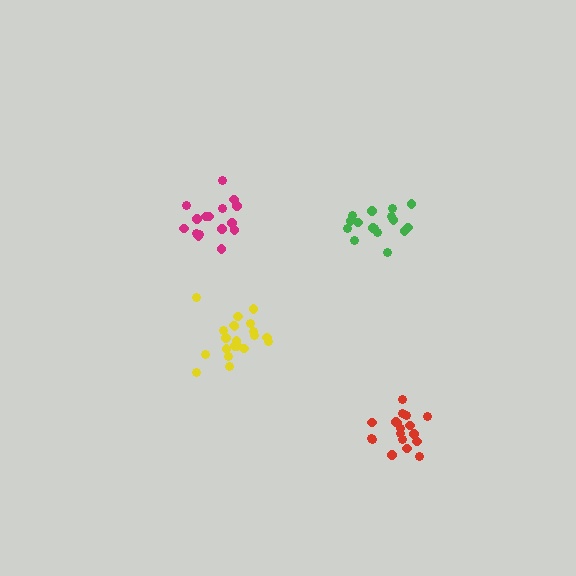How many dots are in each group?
Group 1: 16 dots, Group 2: 16 dots, Group 3: 21 dots, Group 4: 18 dots (71 total).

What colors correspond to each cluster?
The clusters are colored: green, magenta, yellow, red.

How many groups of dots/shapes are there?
There are 4 groups.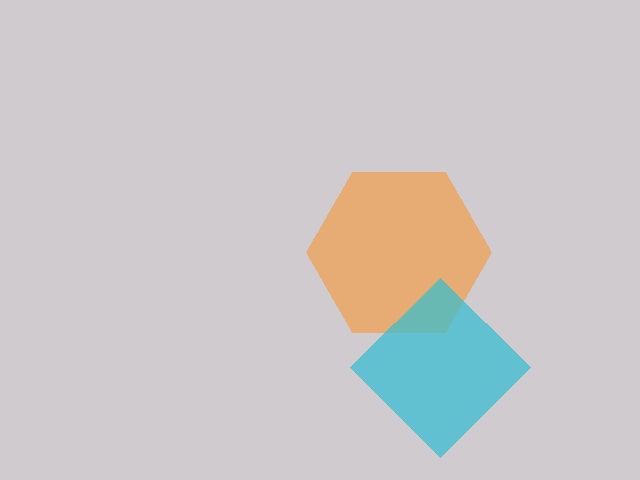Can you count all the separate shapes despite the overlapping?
Yes, there are 2 separate shapes.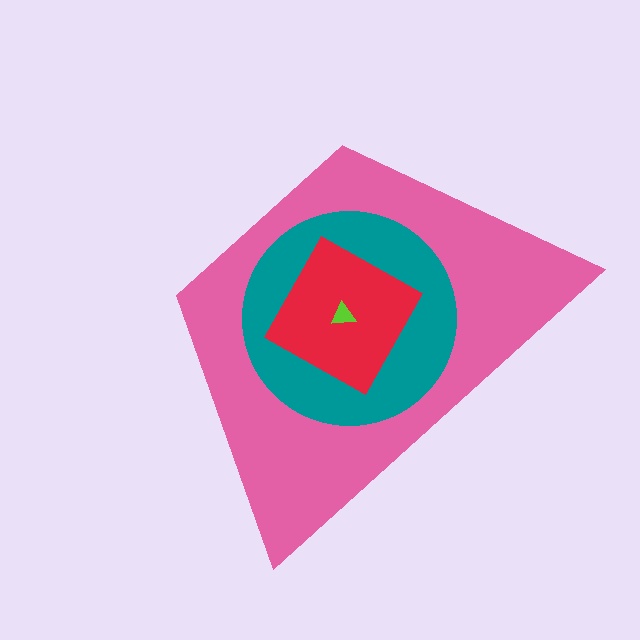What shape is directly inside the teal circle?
The red square.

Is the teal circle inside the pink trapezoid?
Yes.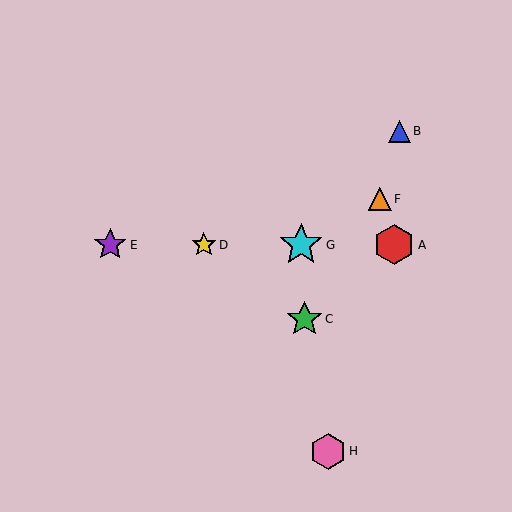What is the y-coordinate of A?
Object A is at y≈245.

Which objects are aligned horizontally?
Objects A, D, E, G are aligned horizontally.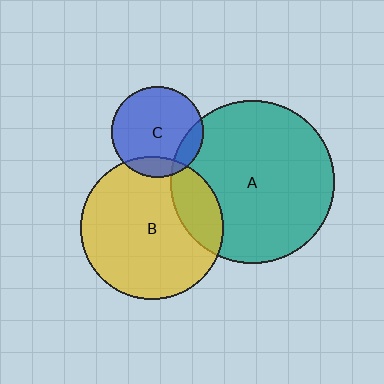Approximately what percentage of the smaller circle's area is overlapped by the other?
Approximately 20%.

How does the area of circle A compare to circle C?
Approximately 3.1 times.